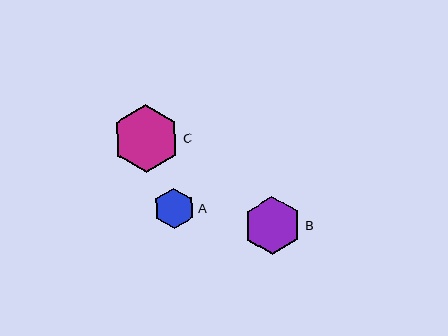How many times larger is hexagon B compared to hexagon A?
Hexagon B is approximately 1.4 times the size of hexagon A.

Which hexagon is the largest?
Hexagon C is the largest with a size of approximately 67 pixels.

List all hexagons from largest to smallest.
From largest to smallest: C, B, A.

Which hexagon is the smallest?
Hexagon A is the smallest with a size of approximately 41 pixels.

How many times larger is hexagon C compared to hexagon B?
Hexagon C is approximately 1.2 times the size of hexagon B.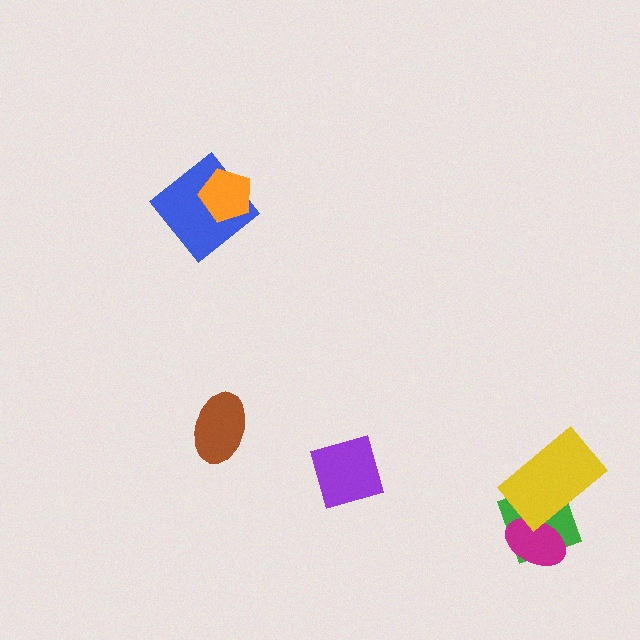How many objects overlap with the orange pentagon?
1 object overlaps with the orange pentagon.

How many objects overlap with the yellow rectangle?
2 objects overlap with the yellow rectangle.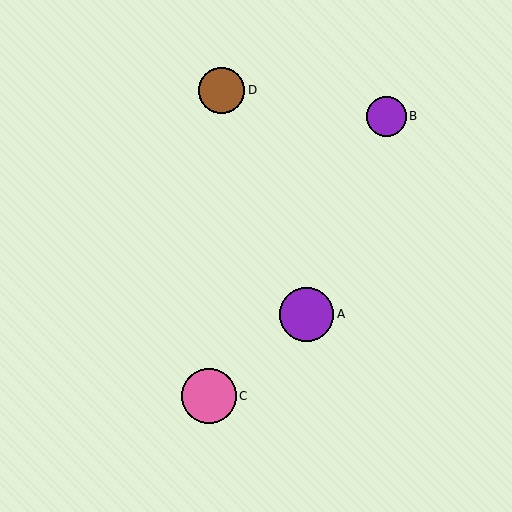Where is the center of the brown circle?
The center of the brown circle is at (222, 90).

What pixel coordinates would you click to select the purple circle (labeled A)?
Click at (307, 314) to select the purple circle A.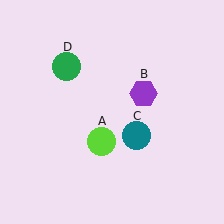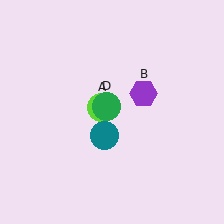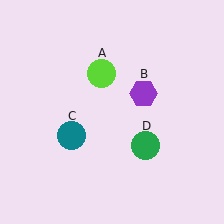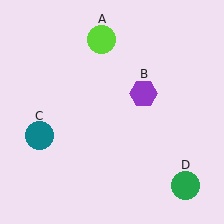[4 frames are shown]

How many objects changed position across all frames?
3 objects changed position: lime circle (object A), teal circle (object C), green circle (object D).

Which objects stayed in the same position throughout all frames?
Purple hexagon (object B) remained stationary.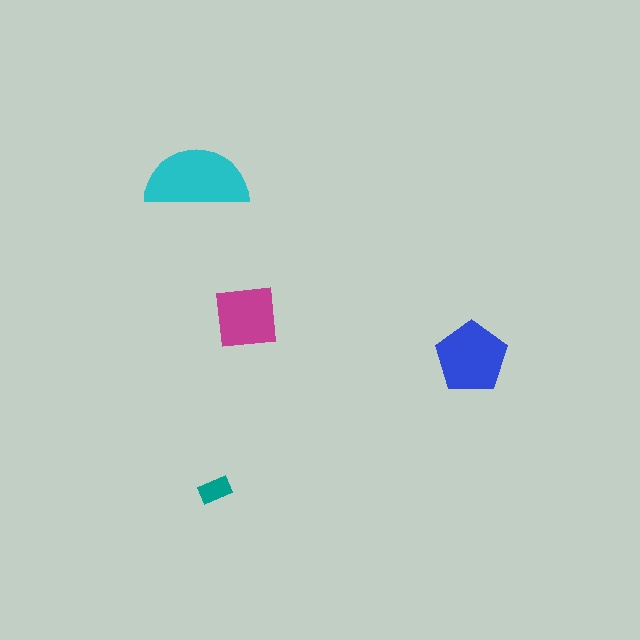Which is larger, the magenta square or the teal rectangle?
The magenta square.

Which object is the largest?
The cyan semicircle.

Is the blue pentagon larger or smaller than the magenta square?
Larger.